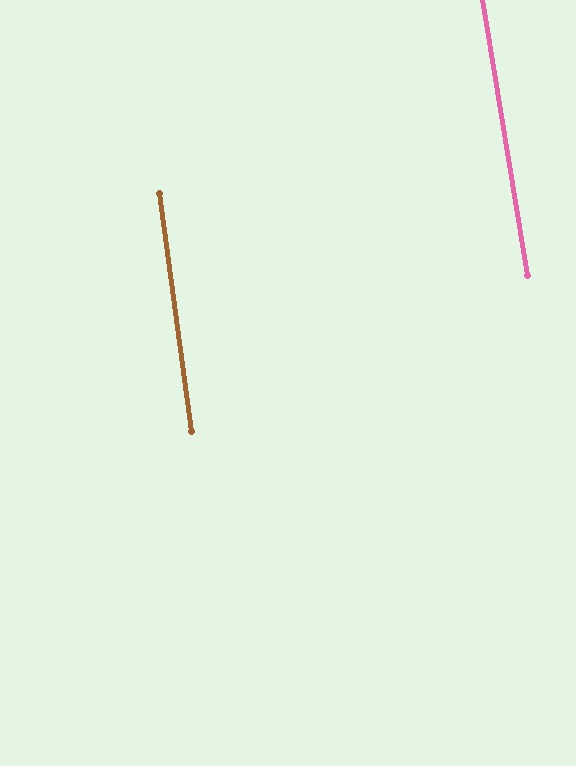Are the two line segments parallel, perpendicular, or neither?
Parallel — their directions differ by only 1.7°.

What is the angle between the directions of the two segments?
Approximately 2 degrees.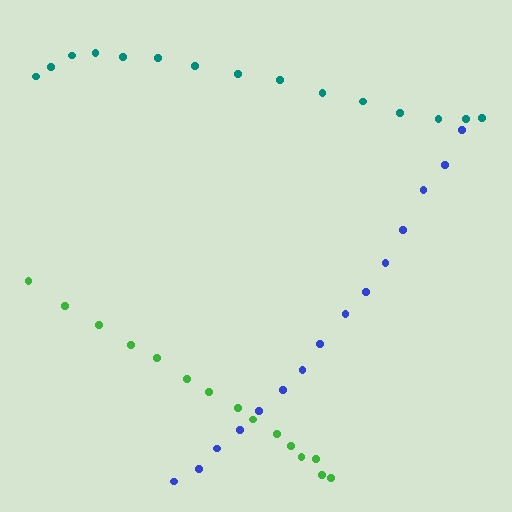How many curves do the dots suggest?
There are 3 distinct paths.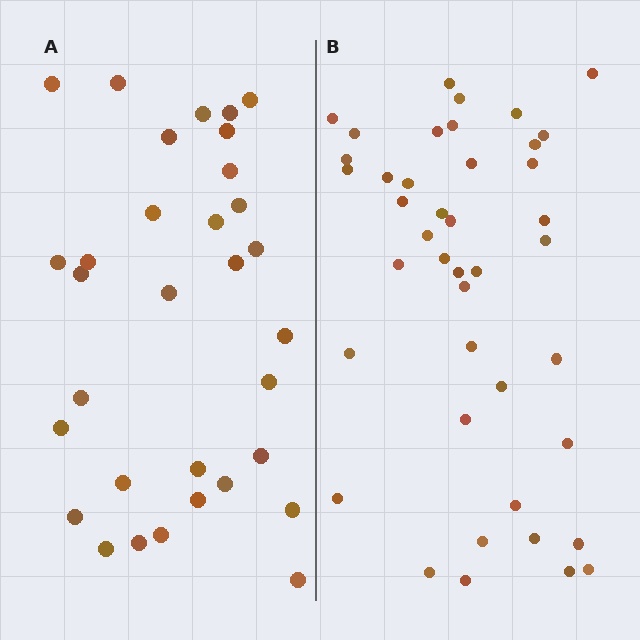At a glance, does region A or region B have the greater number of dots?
Region B (the right region) has more dots.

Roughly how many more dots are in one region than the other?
Region B has roughly 10 or so more dots than region A.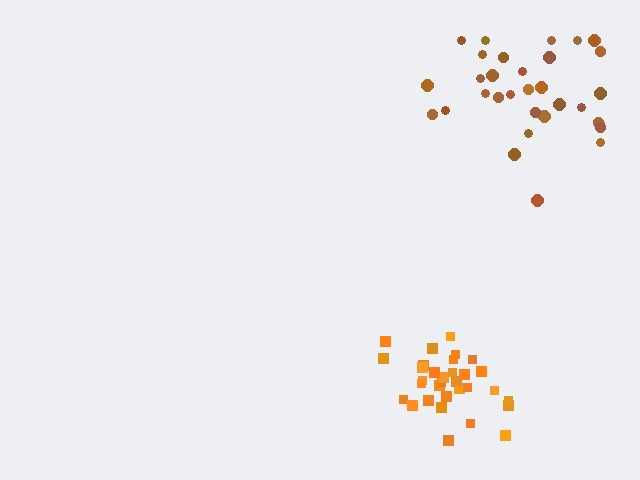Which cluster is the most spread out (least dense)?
Brown.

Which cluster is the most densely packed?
Orange.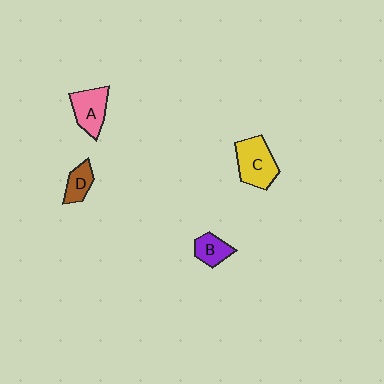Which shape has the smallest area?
Shape D (brown).